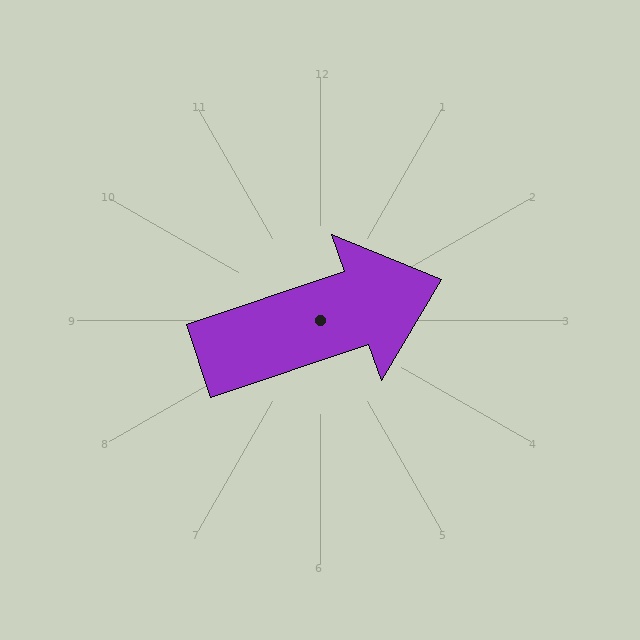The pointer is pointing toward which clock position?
Roughly 2 o'clock.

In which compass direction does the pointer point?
East.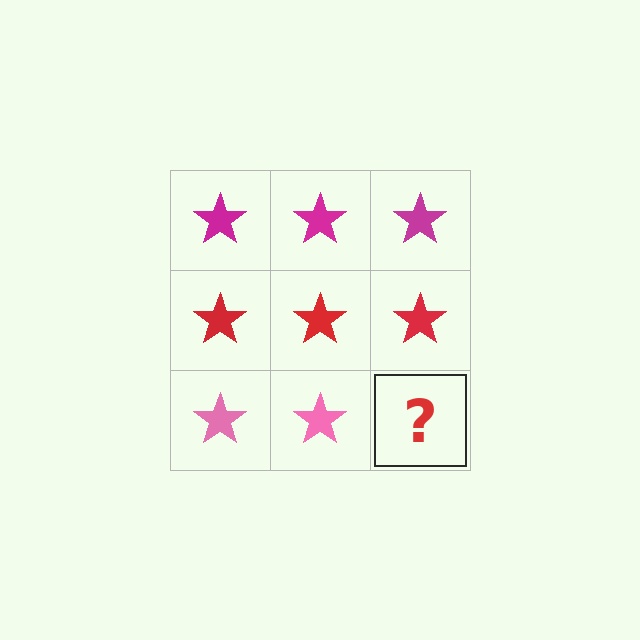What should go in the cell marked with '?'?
The missing cell should contain a pink star.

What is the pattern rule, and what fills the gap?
The rule is that each row has a consistent color. The gap should be filled with a pink star.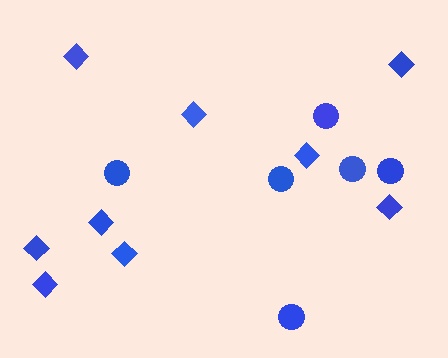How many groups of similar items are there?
There are 2 groups: one group of circles (6) and one group of diamonds (9).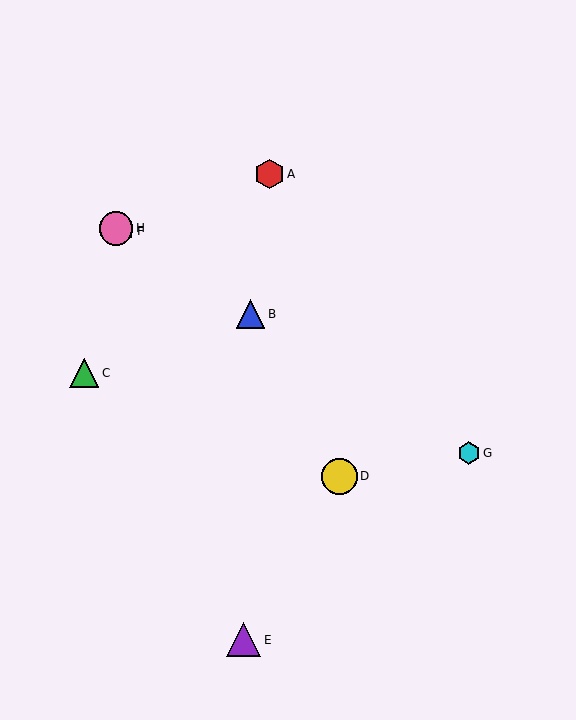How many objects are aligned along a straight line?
4 objects (B, F, G, H) are aligned along a straight line.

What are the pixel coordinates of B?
Object B is at (250, 314).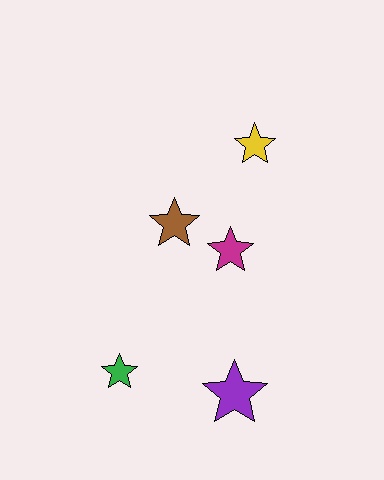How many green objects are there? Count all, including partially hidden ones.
There is 1 green object.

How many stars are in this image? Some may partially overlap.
There are 5 stars.